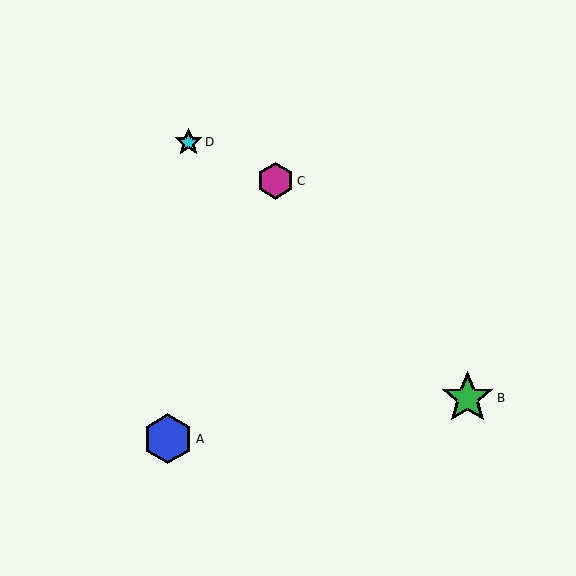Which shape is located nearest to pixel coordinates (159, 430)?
The blue hexagon (labeled A) at (168, 439) is nearest to that location.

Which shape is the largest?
The green star (labeled B) is the largest.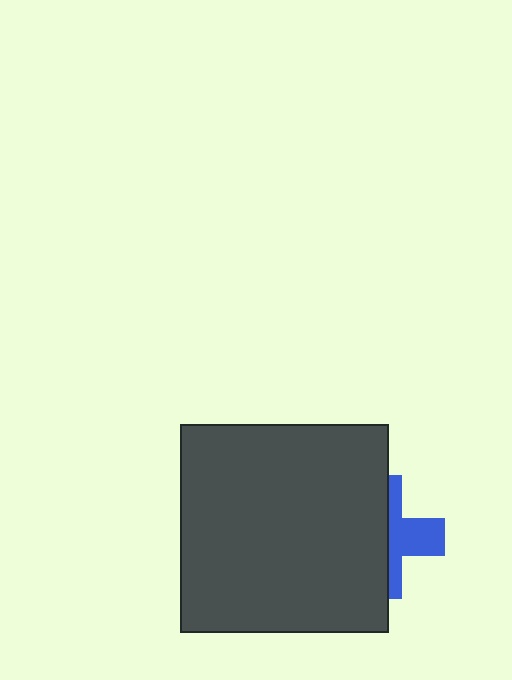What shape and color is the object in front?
The object in front is a dark gray square.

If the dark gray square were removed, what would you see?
You would see the complete blue cross.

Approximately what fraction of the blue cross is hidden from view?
Roughly 60% of the blue cross is hidden behind the dark gray square.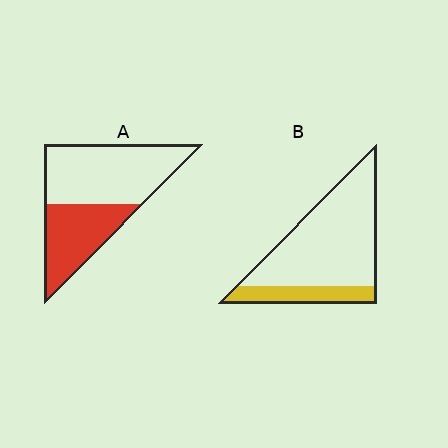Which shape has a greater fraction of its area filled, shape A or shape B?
Shape A.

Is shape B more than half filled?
No.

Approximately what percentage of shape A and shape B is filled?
A is approximately 40% and B is approximately 20%.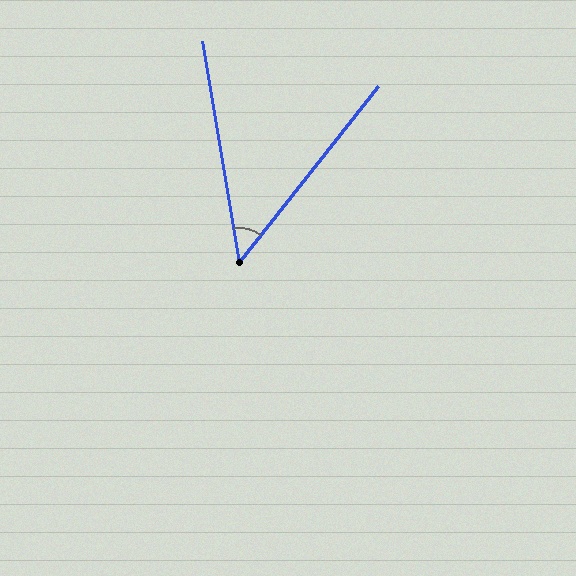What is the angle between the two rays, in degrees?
Approximately 48 degrees.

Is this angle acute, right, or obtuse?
It is acute.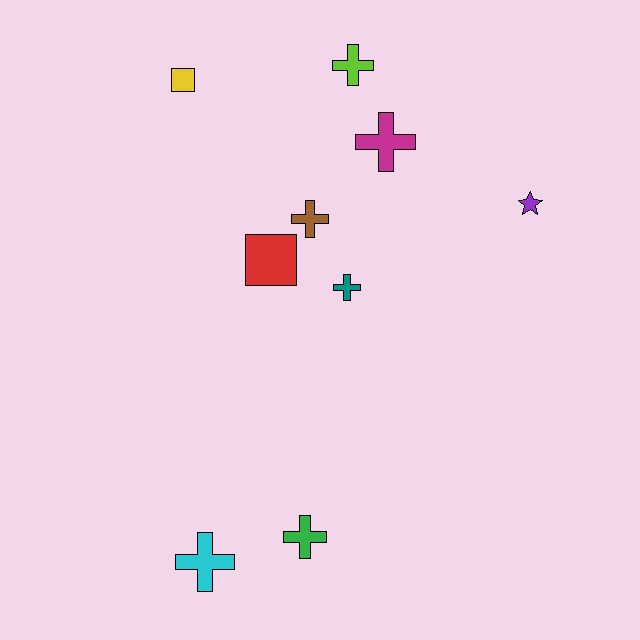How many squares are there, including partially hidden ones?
There are 2 squares.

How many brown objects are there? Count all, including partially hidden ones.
There is 1 brown object.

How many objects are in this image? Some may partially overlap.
There are 9 objects.